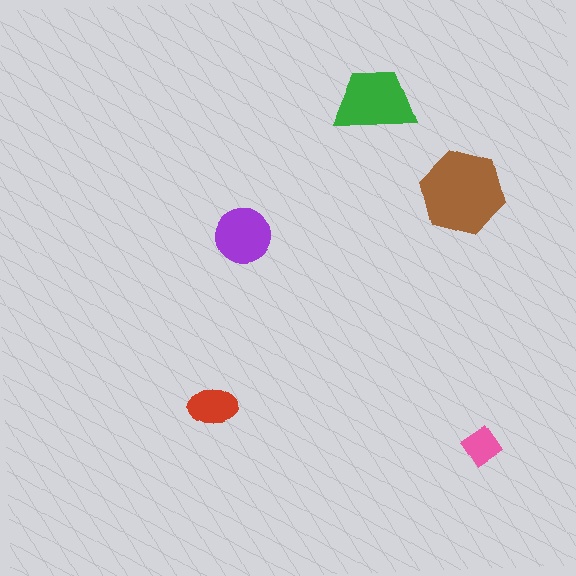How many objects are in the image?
There are 5 objects in the image.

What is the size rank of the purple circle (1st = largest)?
3rd.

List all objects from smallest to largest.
The pink diamond, the red ellipse, the purple circle, the green trapezoid, the brown hexagon.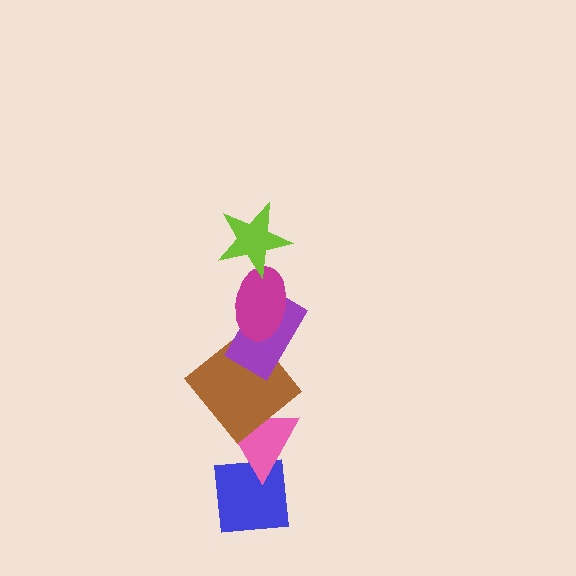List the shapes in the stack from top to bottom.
From top to bottom: the lime star, the magenta ellipse, the purple rectangle, the brown diamond, the pink triangle, the blue square.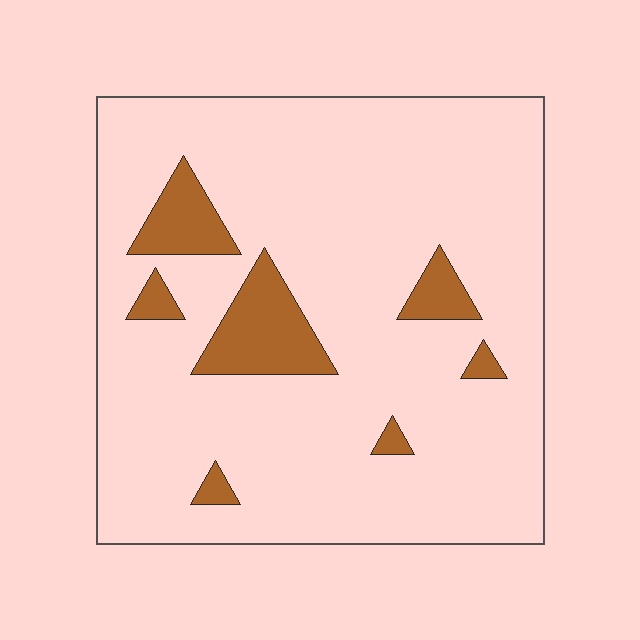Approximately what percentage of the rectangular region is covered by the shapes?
Approximately 10%.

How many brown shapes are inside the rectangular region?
7.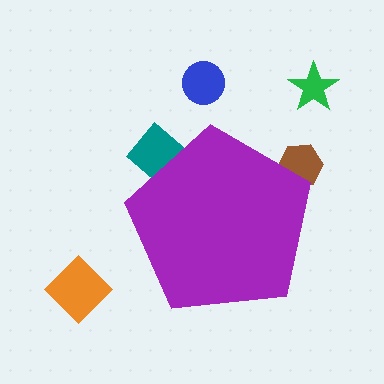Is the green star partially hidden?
No, the green star is fully visible.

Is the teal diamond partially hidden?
Yes, the teal diamond is partially hidden behind the purple pentagon.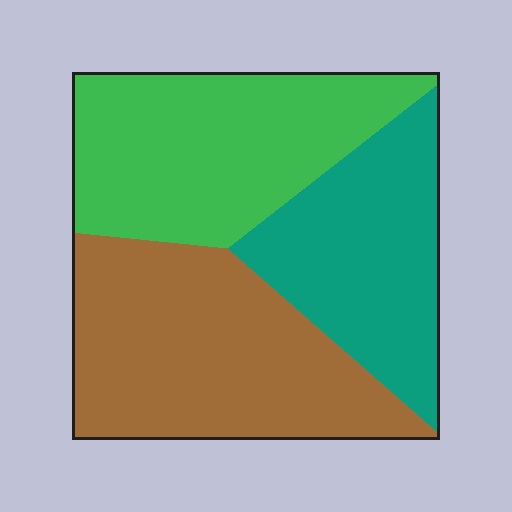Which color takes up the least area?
Teal, at roughly 30%.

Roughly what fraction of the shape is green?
Green covers roughly 35% of the shape.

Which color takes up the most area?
Brown, at roughly 40%.